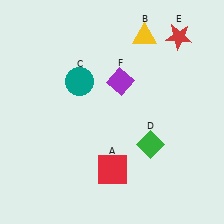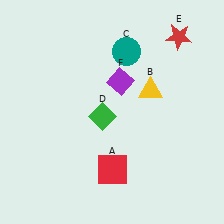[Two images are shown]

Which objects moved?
The objects that moved are: the yellow triangle (B), the teal circle (C), the green diamond (D).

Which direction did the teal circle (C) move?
The teal circle (C) moved right.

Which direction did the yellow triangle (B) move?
The yellow triangle (B) moved down.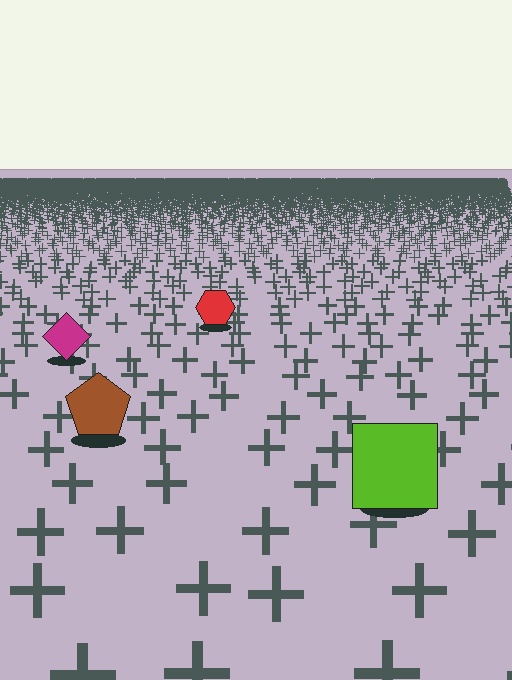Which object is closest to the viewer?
The lime square is closest. The texture marks near it are larger and more spread out.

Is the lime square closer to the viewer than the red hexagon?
Yes. The lime square is closer — you can tell from the texture gradient: the ground texture is coarser near it.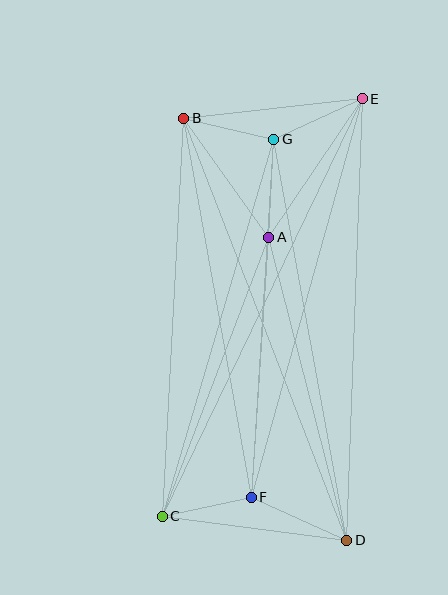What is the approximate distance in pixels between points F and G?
The distance between F and G is approximately 358 pixels.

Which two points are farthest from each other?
Points C and E are farthest from each other.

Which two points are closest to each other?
Points C and F are closest to each other.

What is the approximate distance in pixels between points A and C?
The distance between A and C is approximately 299 pixels.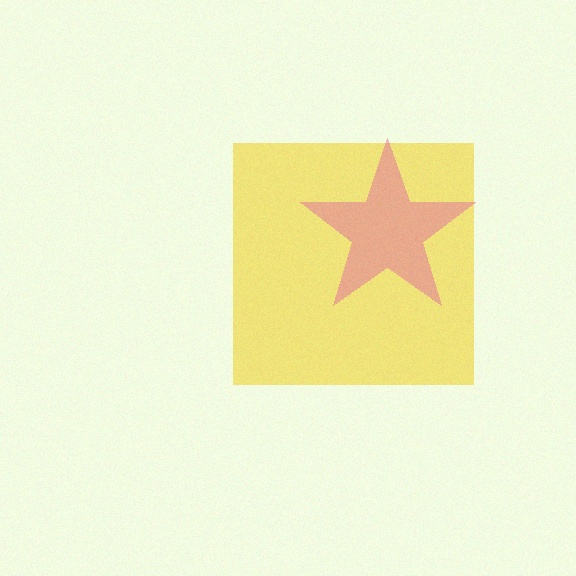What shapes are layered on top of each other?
The layered shapes are: a yellow square, a pink star.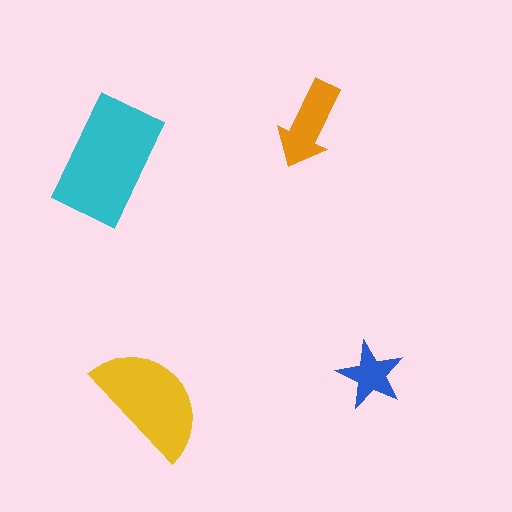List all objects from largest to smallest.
The cyan rectangle, the yellow semicircle, the orange arrow, the blue star.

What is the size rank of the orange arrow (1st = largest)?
3rd.